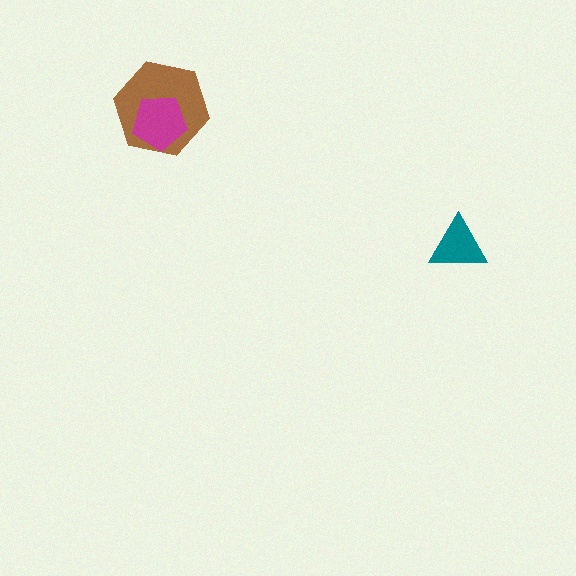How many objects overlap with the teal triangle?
0 objects overlap with the teal triangle.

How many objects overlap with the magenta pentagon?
1 object overlaps with the magenta pentagon.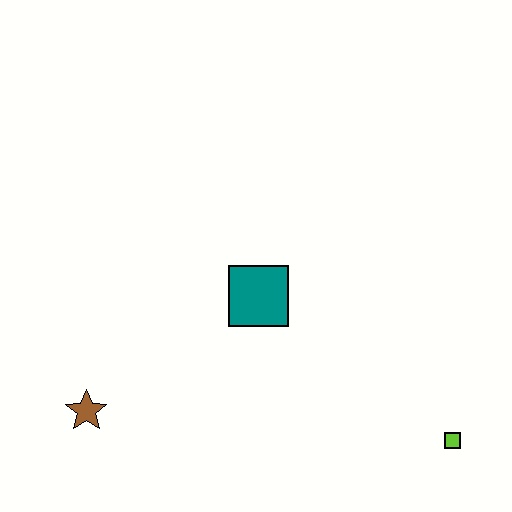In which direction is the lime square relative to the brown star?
The lime square is to the right of the brown star.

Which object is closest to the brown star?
The teal square is closest to the brown star.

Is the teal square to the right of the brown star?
Yes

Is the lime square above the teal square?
No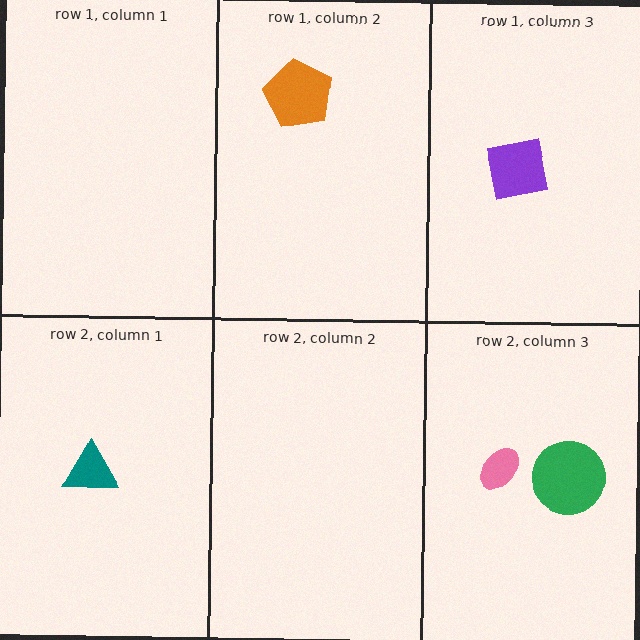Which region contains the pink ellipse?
The row 2, column 3 region.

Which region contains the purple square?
The row 1, column 3 region.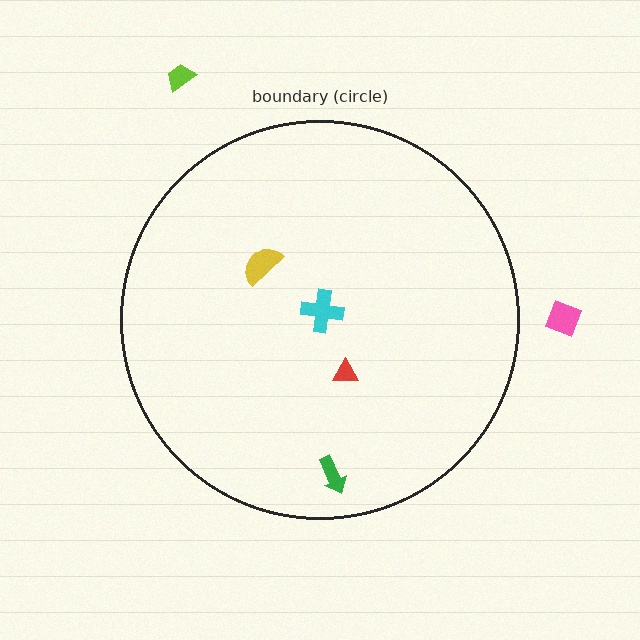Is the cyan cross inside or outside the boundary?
Inside.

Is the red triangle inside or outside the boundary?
Inside.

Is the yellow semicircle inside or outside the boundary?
Inside.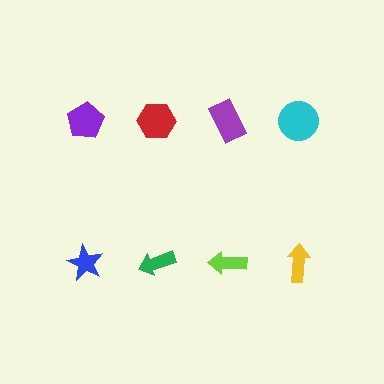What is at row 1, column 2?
A red hexagon.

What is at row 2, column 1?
A blue star.